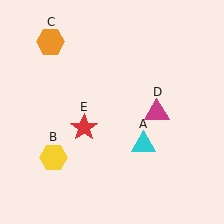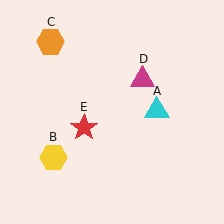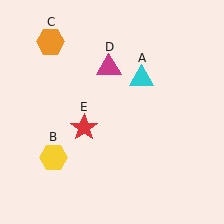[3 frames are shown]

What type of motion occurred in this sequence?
The cyan triangle (object A), magenta triangle (object D) rotated counterclockwise around the center of the scene.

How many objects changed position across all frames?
2 objects changed position: cyan triangle (object A), magenta triangle (object D).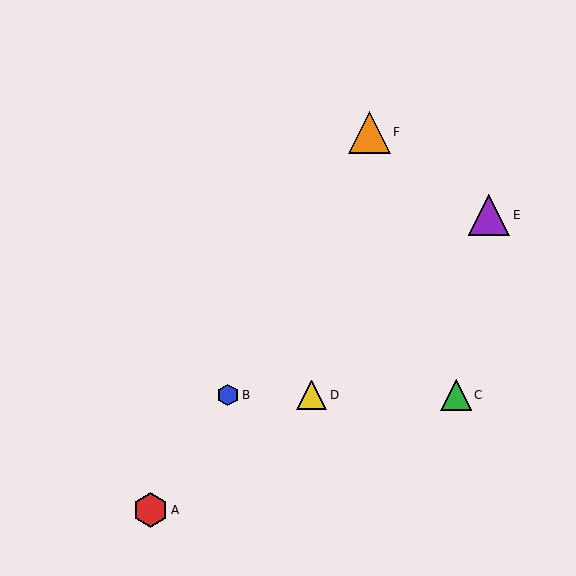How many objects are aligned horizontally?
3 objects (B, C, D) are aligned horizontally.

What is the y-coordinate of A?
Object A is at y≈510.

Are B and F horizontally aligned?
No, B is at y≈395 and F is at y≈132.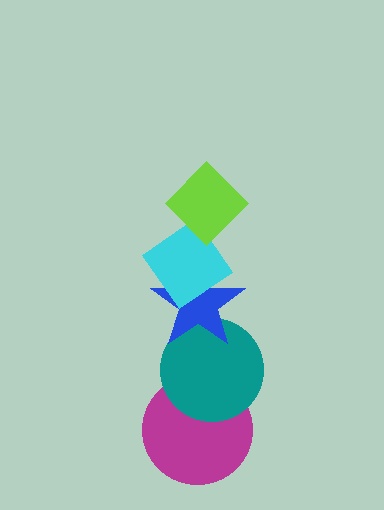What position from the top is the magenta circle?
The magenta circle is 5th from the top.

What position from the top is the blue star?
The blue star is 3rd from the top.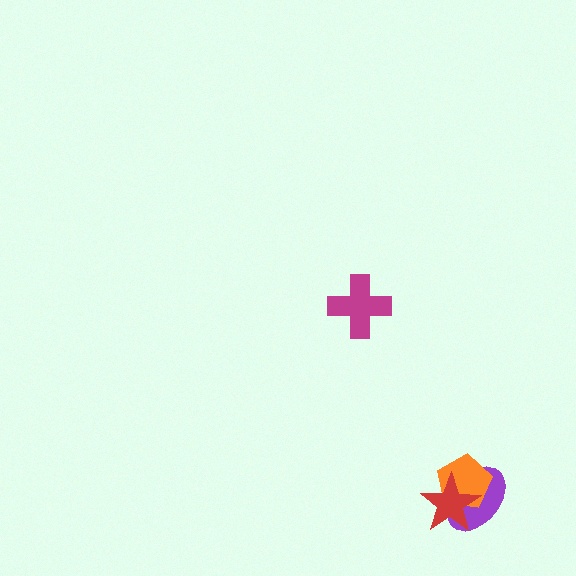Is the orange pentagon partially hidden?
Yes, it is partially covered by another shape.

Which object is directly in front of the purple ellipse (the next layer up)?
The orange pentagon is directly in front of the purple ellipse.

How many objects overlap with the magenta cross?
0 objects overlap with the magenta cross.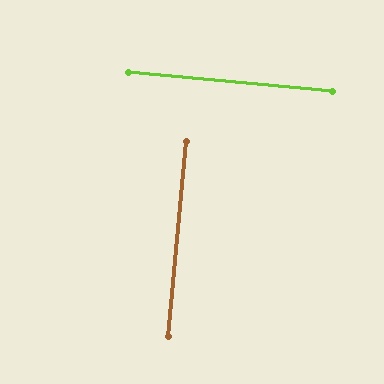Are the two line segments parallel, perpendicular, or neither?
Perpendicular — they meet at approximately 90°.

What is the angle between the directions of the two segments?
Approximately 90 degrees.